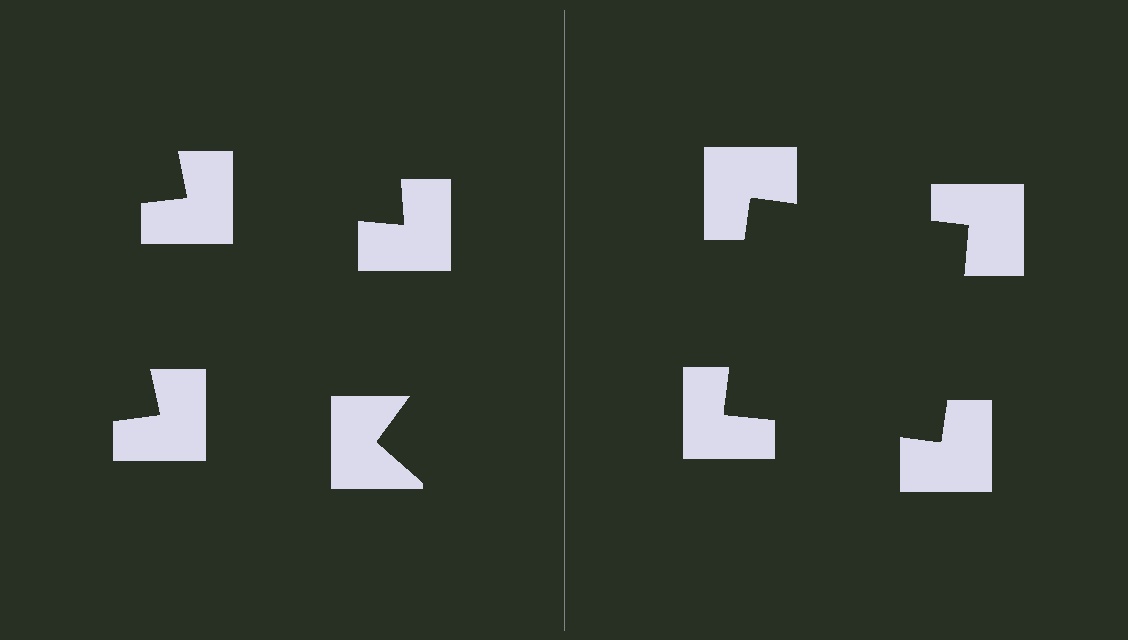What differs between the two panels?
The notched squares are positioned identically on both sides; only the wedge orientations differ. On the right they align to a square; on the left they are misaligned.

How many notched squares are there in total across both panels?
8 — 4 on each side.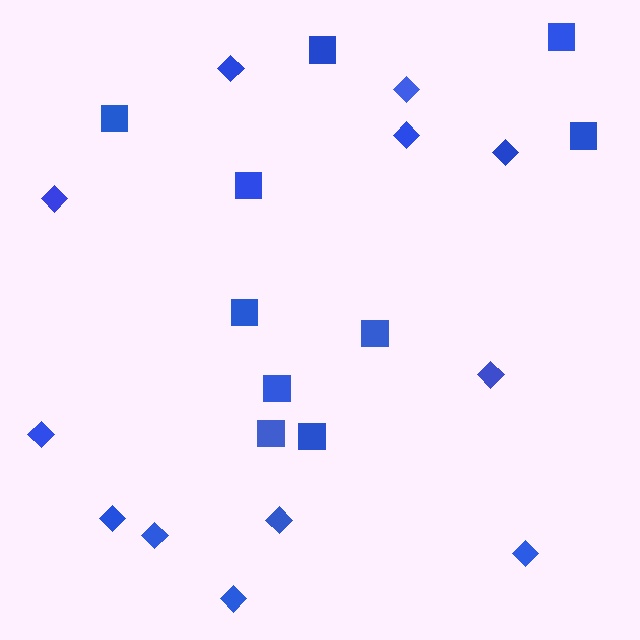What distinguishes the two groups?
There are 2 groups: one group of diamonds (12) and one group of squares (10).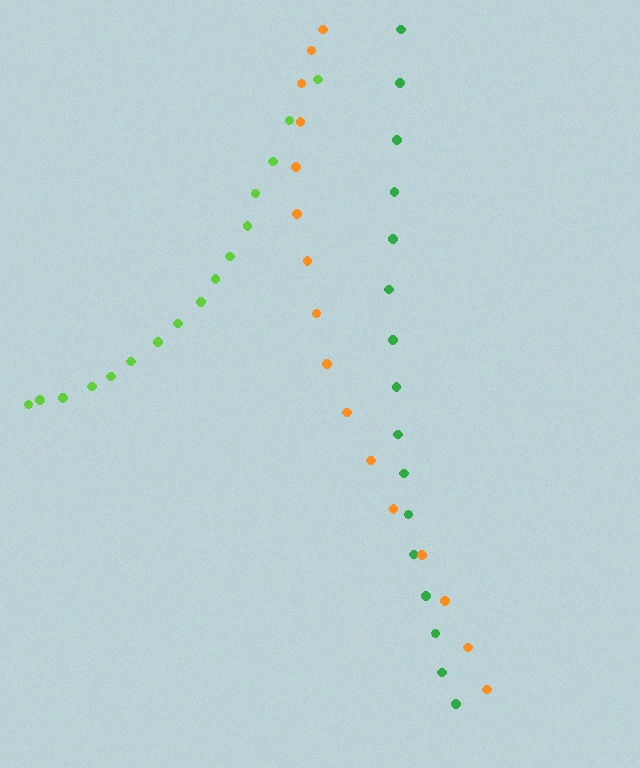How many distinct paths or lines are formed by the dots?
There are 3 distinct paths.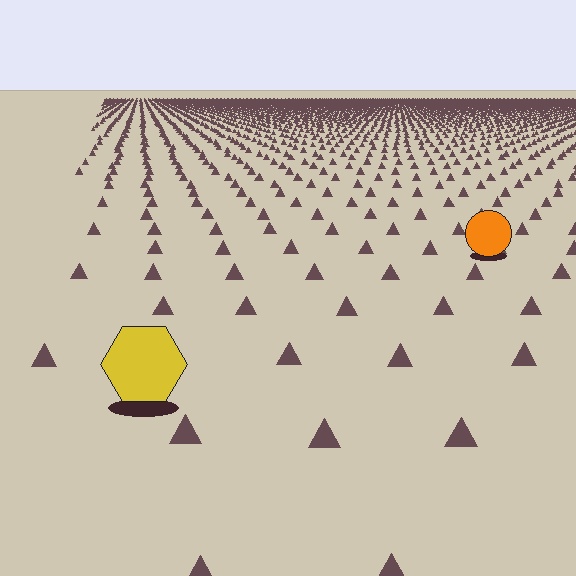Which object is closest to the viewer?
The yellow hexagon is closest. The texture marks near it are larger and more spread out.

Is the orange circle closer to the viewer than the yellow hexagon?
No. The yellow hexagon is closer — you can tell from the texture gradient: the ground texture is coarser near it.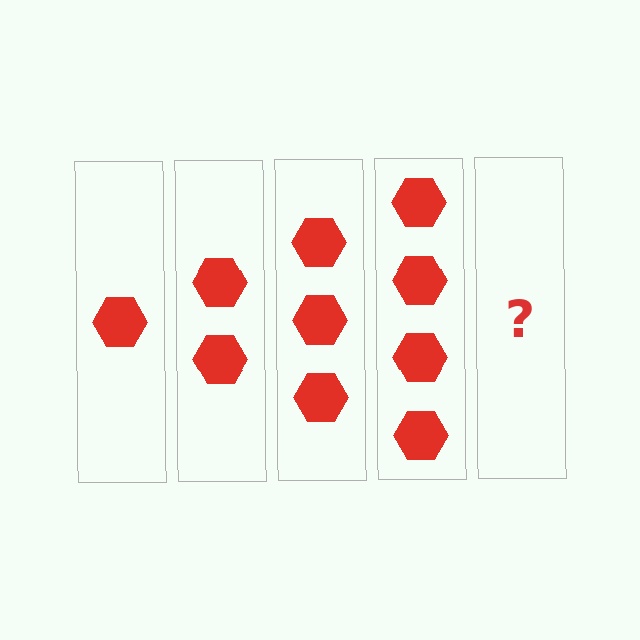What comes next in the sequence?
The next element should be 5 hexagons.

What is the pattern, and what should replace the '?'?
The pattern is that each step adds one more hexagon. The '?' should be 5 hexagons.